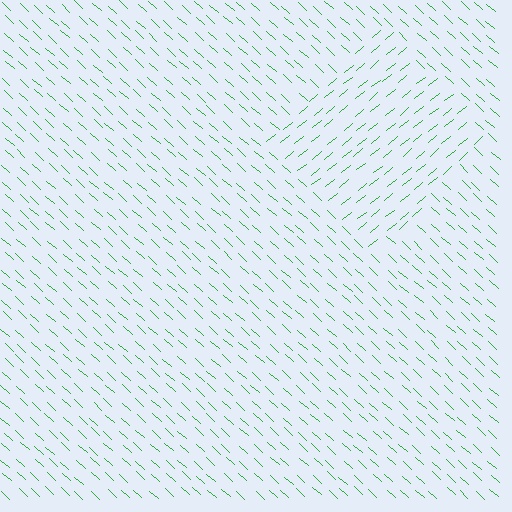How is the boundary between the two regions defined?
The boundary is defined purely by a change in line orientation (approximately 81 degrees difference). All lines are the same color and thickness.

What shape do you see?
I see a diamond.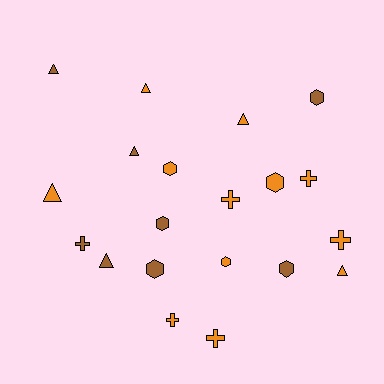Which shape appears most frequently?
Hexagon, with 7 objects.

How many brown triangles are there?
There are 3 brown triangles.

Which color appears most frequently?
Orange, with 12 objects.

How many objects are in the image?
There are 20 objects.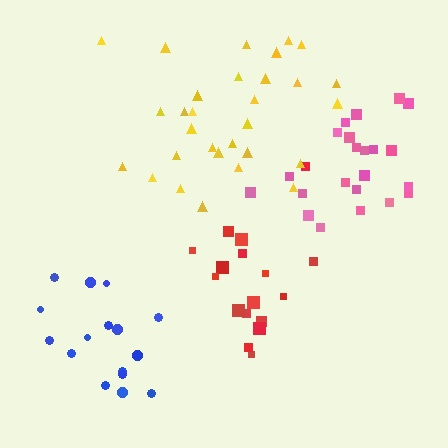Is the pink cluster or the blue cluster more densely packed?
Pink.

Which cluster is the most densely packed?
Pink.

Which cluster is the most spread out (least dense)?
Red.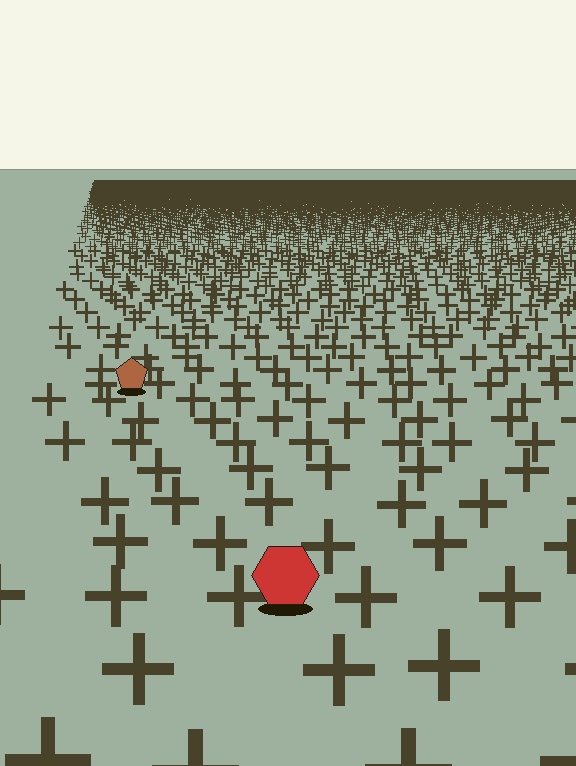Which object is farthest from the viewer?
The brown pentagon is farthest from the viewer. It appears smaller and the ground texture around it is denser.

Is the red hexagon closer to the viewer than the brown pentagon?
Yes. The red hexagon is closer — you can tell from the texture gradient: the ground texture is coarser near it.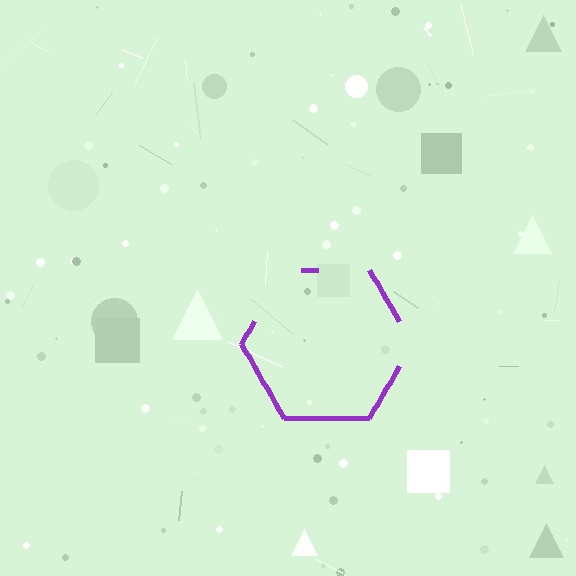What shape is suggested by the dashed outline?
The dashed outline suggests a hexagon.